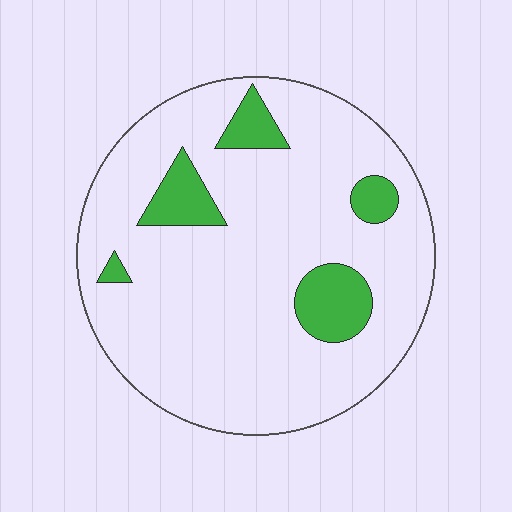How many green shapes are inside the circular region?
5.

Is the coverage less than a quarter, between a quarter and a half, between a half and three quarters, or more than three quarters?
Less than a quarter.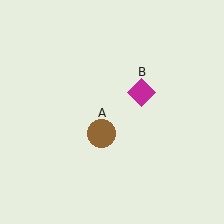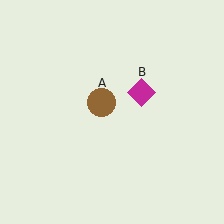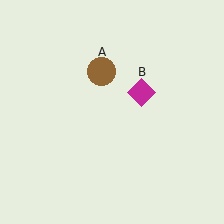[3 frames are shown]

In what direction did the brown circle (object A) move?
The brown circle (object A) moved up.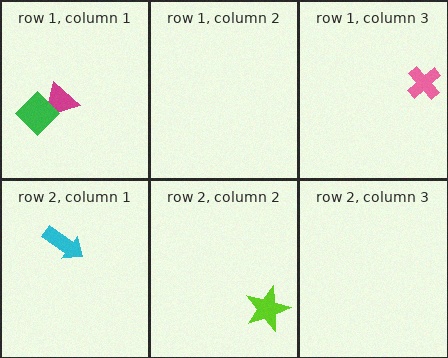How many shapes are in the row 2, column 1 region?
1.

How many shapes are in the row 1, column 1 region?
2.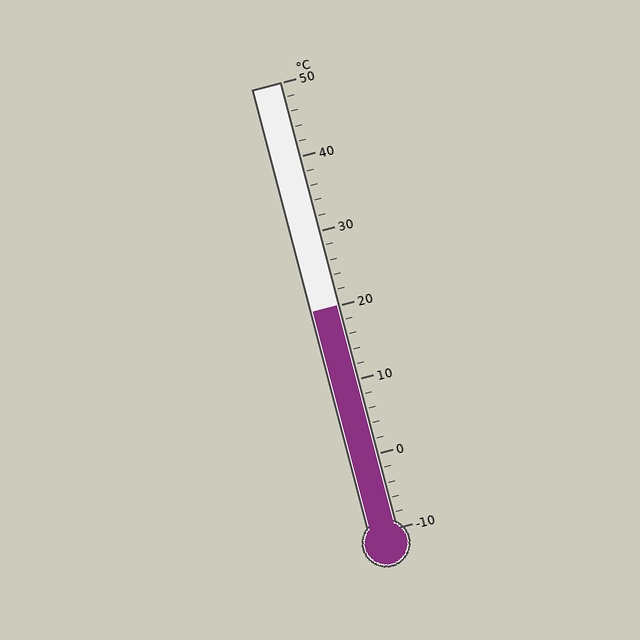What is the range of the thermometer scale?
The thermometer scale ranges from -10°C to 50°C.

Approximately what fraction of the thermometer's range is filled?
The thermometer is filled to approximately 50% of its range.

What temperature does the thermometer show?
The thermometer shows approximately 20°C.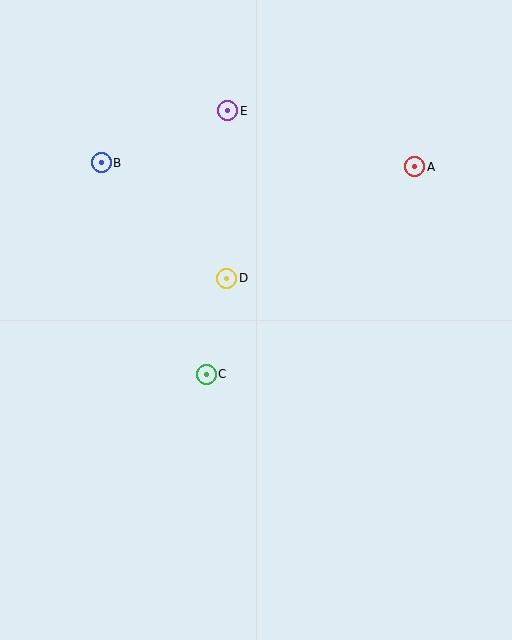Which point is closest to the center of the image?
Point D at (227, 278) is closest to the center.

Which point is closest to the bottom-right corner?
Point C is closest to the bottom-right corner.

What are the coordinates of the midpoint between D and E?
The midpoint between D and E is at (227, 194).